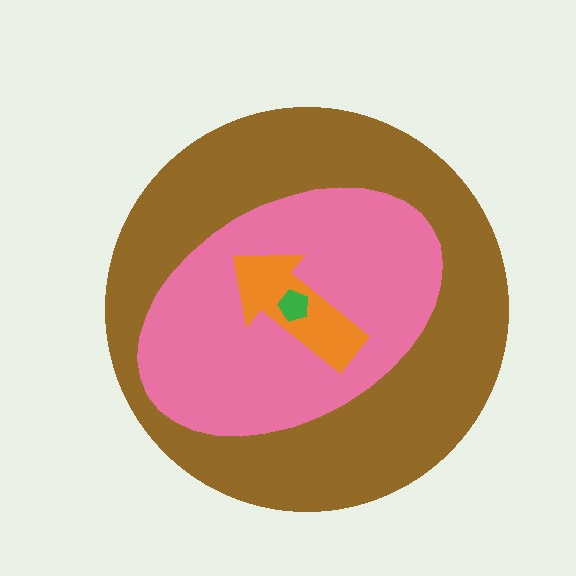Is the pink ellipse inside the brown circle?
Yes.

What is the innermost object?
The green pentagon.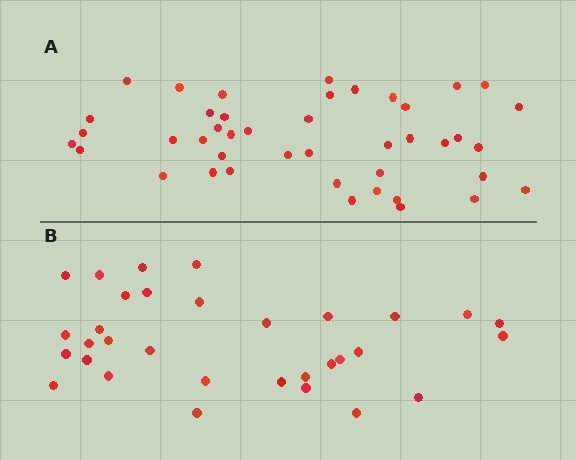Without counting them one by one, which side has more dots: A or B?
Region A (the top region) has more dots.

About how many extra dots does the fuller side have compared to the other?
Region A has roughly 12 or so more dots than region B.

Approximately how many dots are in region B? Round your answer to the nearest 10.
About 30 dots. (The exact count is 32, which rounds to 30.)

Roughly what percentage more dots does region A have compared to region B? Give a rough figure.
About 35% more.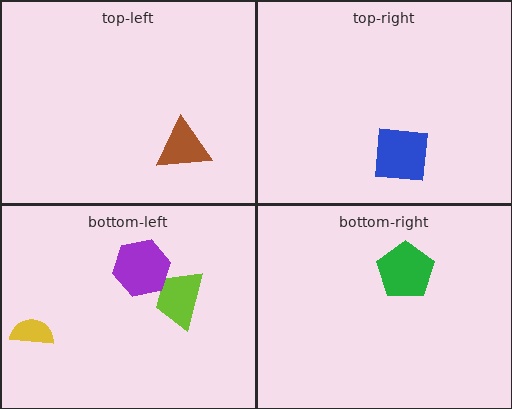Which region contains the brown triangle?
The top-left region.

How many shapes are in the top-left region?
1.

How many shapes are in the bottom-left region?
3.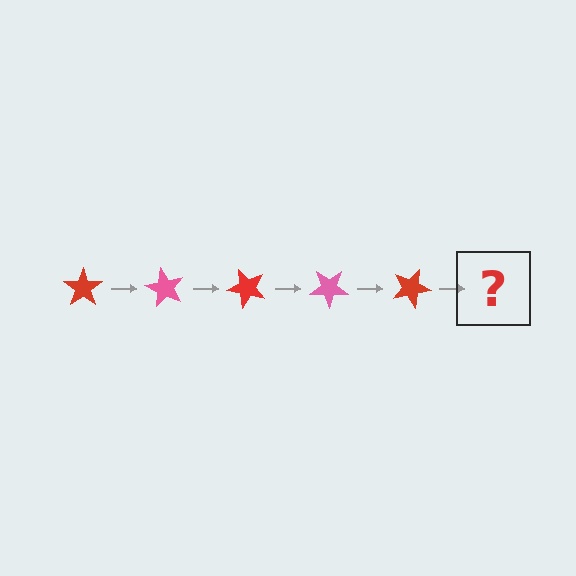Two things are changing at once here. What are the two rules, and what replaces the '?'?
The two rules are that it rotates 60 degrees each step and the color cycles through red and pink. The '?' should be a pink star, rotated 300 degrees from the start.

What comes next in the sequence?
The next element should be a pink star, rotated 300 degrees from the start.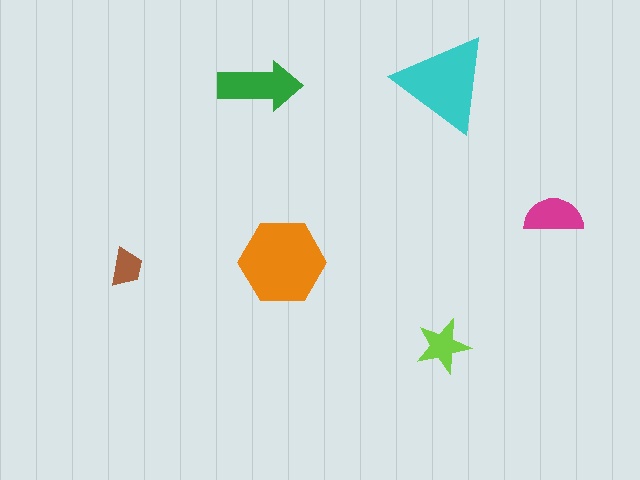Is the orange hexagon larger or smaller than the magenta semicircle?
Larger.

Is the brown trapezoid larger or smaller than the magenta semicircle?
Smaller.